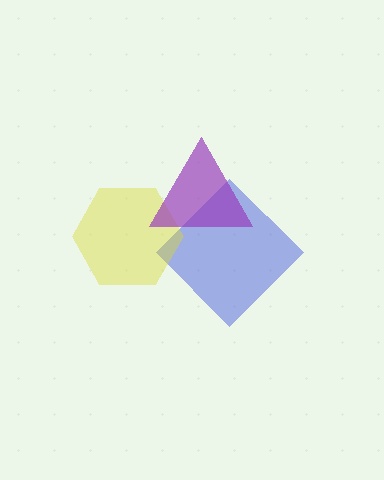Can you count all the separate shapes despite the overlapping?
Yes, there are 3 separate shapes.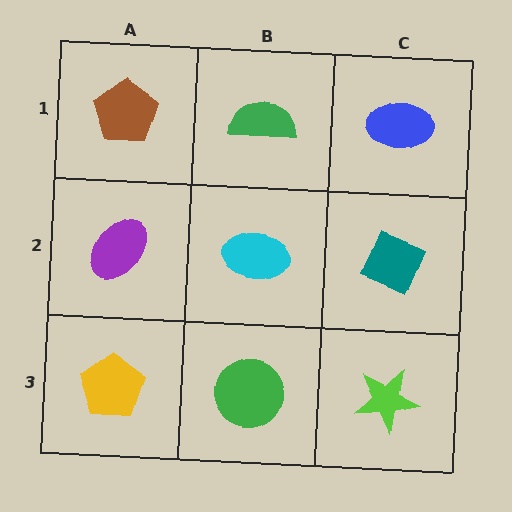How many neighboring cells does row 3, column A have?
2.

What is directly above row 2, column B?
A green semicircle.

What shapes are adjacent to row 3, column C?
A teal diamond (row 2, column C), a green circle (row 3, column B).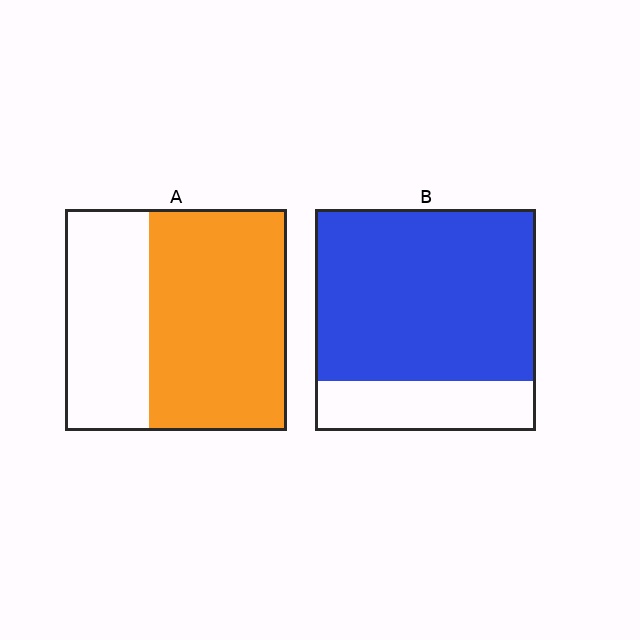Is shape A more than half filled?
Yes.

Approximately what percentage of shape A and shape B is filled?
A is approximately 60% and B is approximately 75%.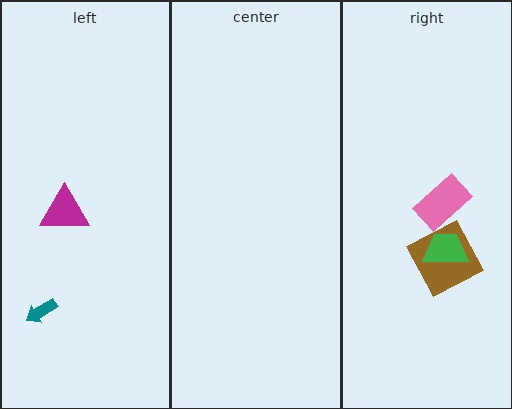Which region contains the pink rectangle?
The right region.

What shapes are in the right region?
The brown square, the green trapezoid, the pink rectangle.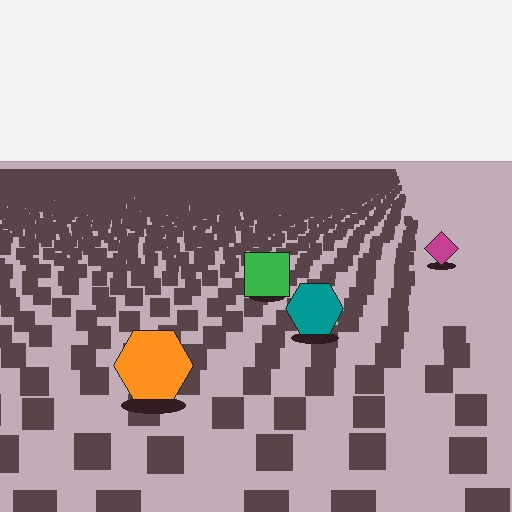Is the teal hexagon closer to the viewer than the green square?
Yes. The teal hexagon is closer — you can tell from the texture gradient: the ground texture is coarser near it.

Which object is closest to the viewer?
The orange hexagon is closest. The texture marks near it are larger and more spread out.